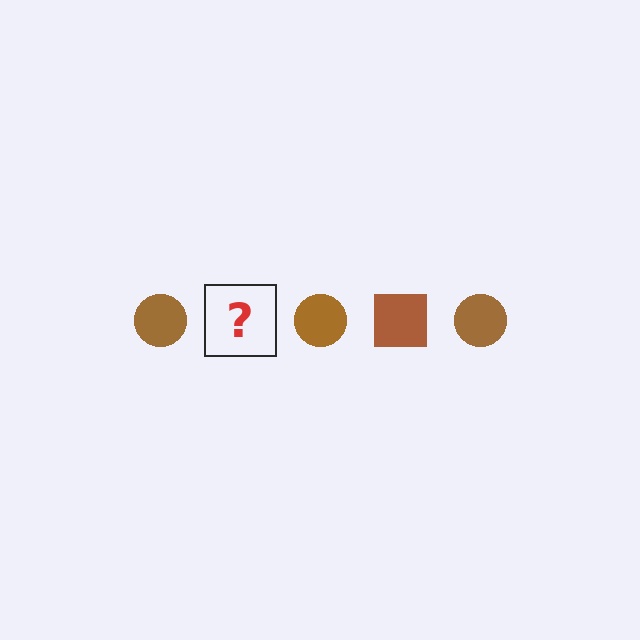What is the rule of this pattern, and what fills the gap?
The rule is that the pattern cycles through circle, square shapes in brown. The gap should be filled with a brown square.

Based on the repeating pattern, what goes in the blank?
The blank should be a brown square.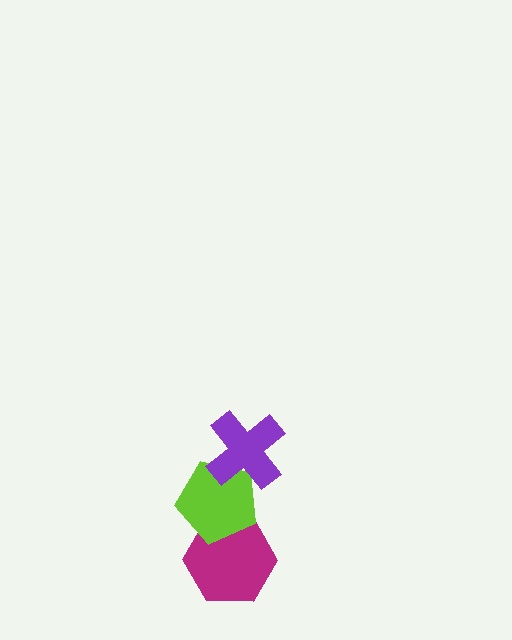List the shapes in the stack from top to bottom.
From top to bottom: the purple cross, the lime pentagon, the magenta hexagon.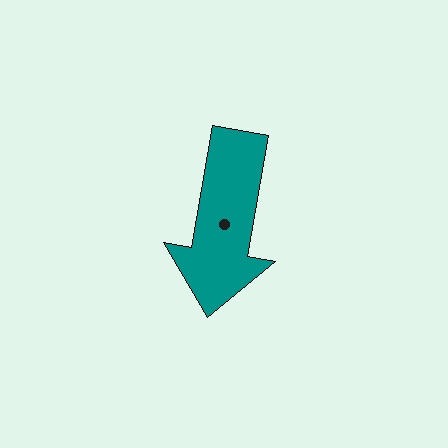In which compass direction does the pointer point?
South.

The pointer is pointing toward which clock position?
Roughly 6 o'clock.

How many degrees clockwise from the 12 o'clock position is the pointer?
Approximately 190 degrees.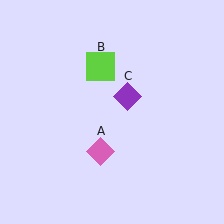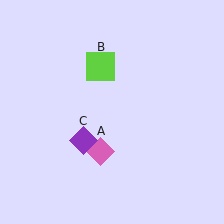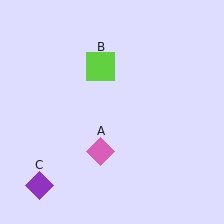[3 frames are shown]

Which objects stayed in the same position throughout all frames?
Pink diamond (object A) and lime square (object B) remained stationary.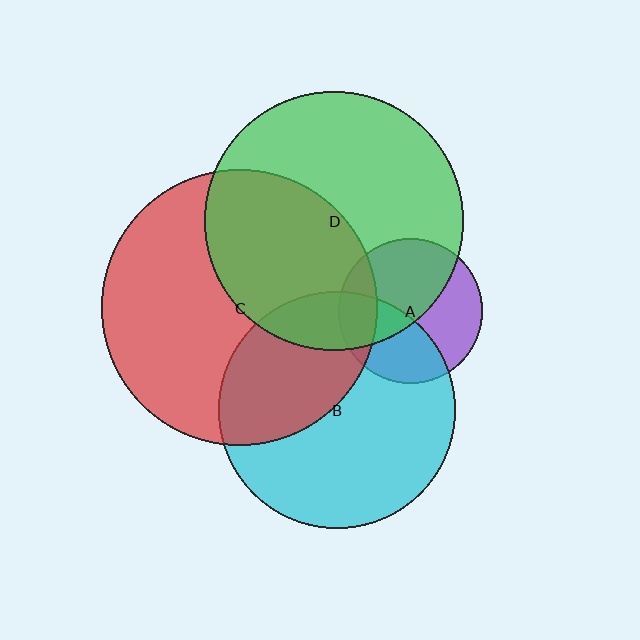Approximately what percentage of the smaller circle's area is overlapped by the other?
Approximately 45%.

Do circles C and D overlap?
Yes.